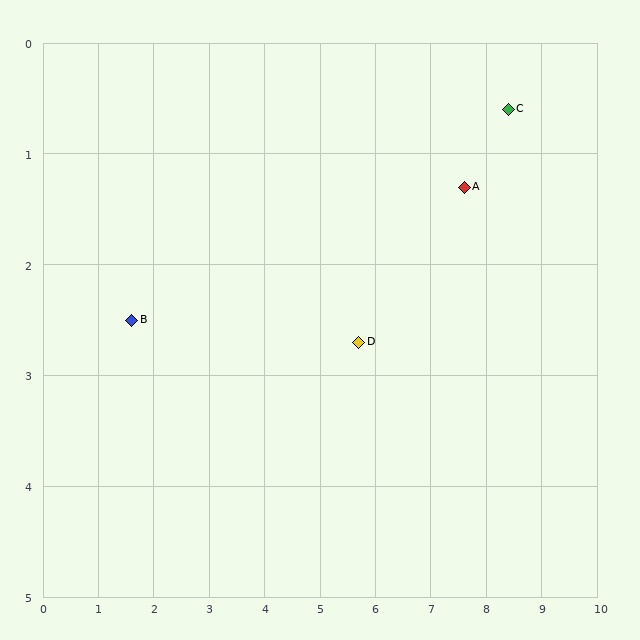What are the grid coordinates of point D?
Point D is at approximately (5.7, 2.7).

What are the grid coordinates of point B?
Point B is at approximately (1.6, 2.5).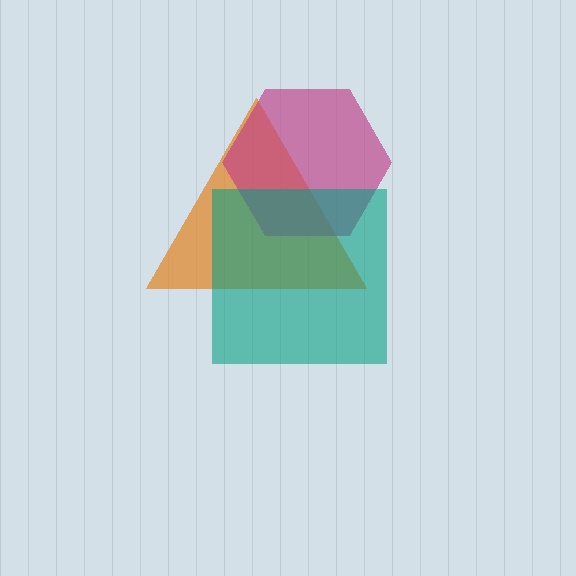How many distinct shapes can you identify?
There are 3 distinct shapes: an orange triangle, a magenta hexagon, a teal square.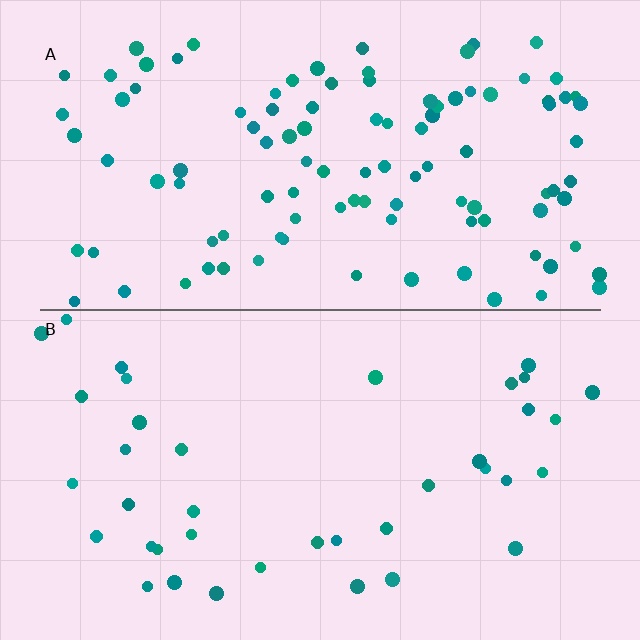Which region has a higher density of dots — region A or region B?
A (the top).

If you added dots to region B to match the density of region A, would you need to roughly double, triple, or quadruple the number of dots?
Approximately triple.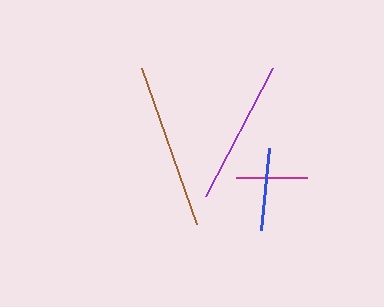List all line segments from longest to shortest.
From longest to shortest: brown, purple, blue, magenta.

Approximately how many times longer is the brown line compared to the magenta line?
The brown line is approximately 2.3 times the length of the magenta line.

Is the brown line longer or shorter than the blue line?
The brown line is longer than the blue line.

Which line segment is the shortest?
The magenta line is the shortest at approximately 71 pixels.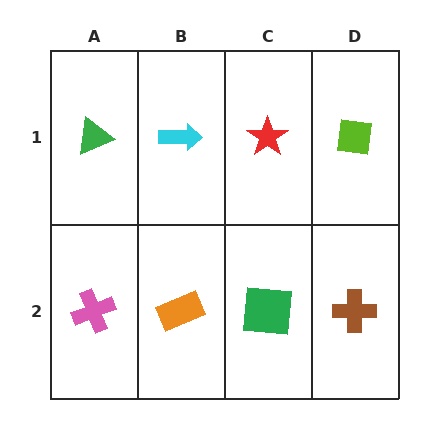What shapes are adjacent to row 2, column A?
A green triangle (row 1, column A), an orange rectangle (row 2, column B).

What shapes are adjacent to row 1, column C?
A green square (row 2, column C), a cyan arrow (row 1, column B), a lime square (row 1, column D).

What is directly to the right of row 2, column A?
An orange rectangle.